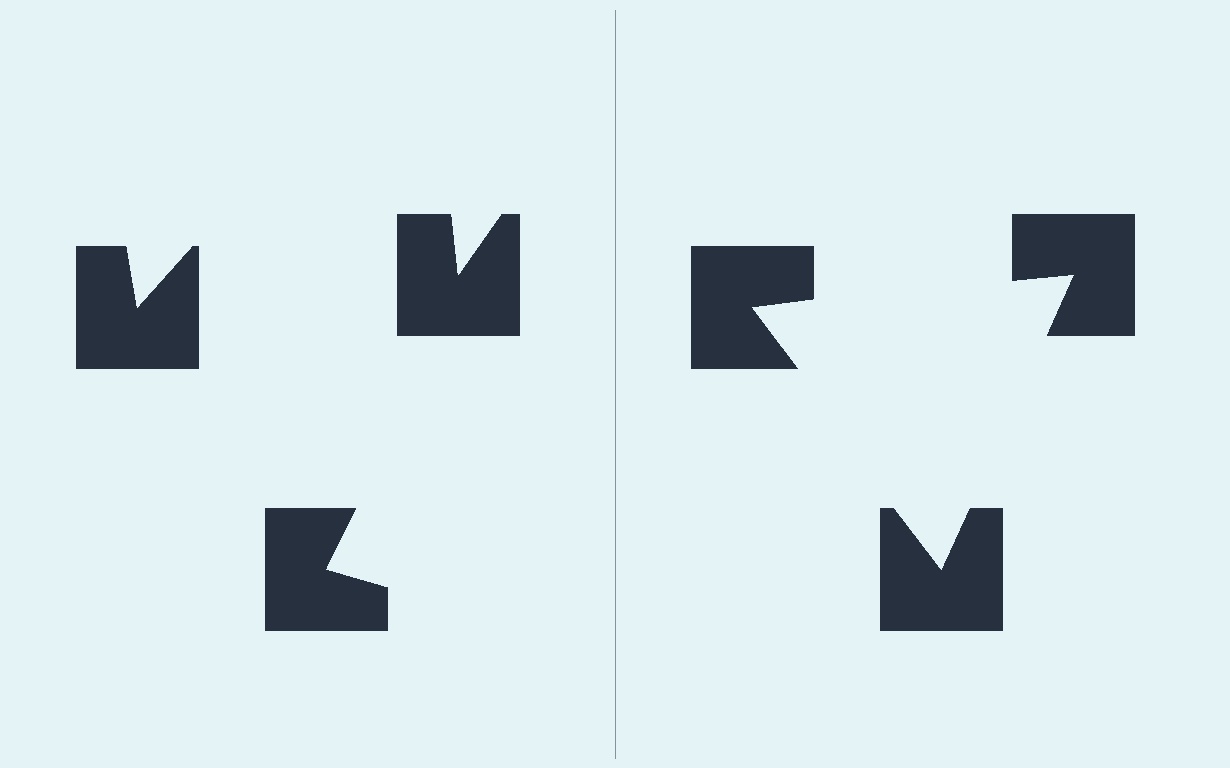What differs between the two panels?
The notched squares are positioned identically on both sides; only the wedge orientations differ. On the right they align to a triangle; on the left they are misaligned.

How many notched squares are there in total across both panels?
6 — 3 on each side.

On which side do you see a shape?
An illusory triangle appears on the right side. On the left side the wedge cuts are rotated, so no coherent shape forms.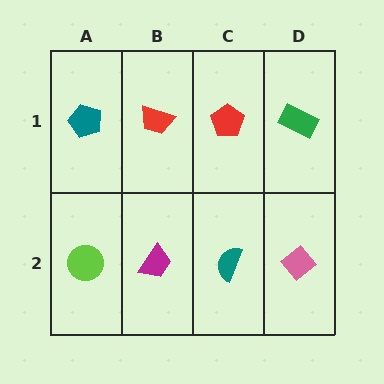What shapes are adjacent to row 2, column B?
A red trapezoid (row 1, column B), a lime circle (row 2, column A), a teal semicircle (row 2, column C).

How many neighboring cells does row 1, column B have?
3.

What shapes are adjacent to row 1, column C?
A teal semicircle (row 2, column C), a red trapezoid (row 1, column B), a green rectangle (row 1, column D).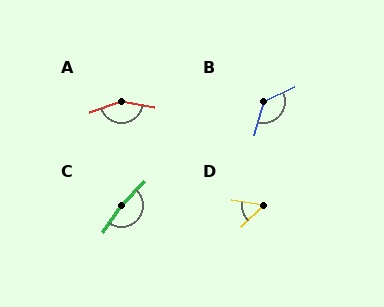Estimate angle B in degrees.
Approximately 131 degrees.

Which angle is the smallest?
D, at approximately 54 degrees.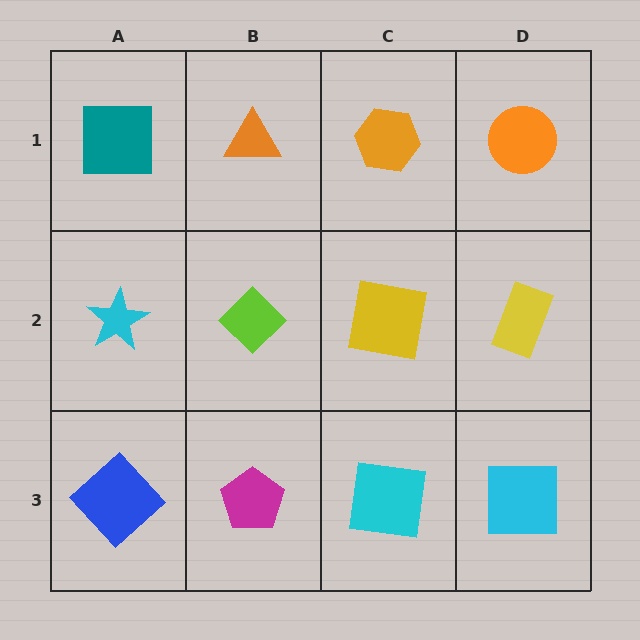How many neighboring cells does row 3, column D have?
2.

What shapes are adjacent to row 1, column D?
A yellow rectangle (row 2, column D), an orange hexagon (row 1, column C).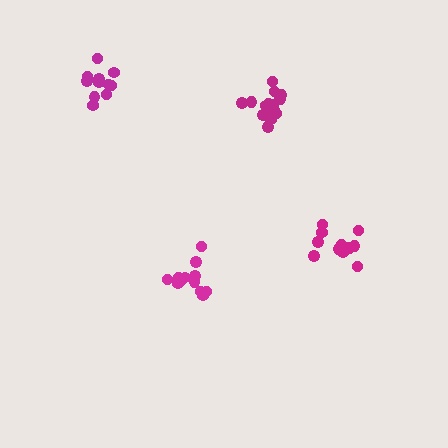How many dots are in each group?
Group 1: 11 dots, Group 2: 12 dots, Group 3: 13 dots, Group 4: 17 dots (53 total).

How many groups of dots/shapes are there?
There are 4 groups.